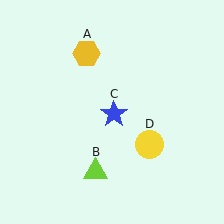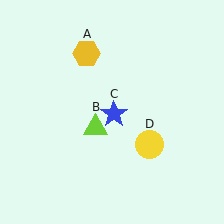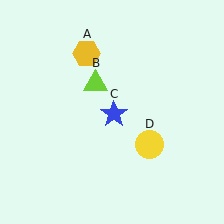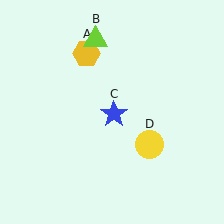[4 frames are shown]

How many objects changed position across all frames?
1 object changed position: lime triangle (object B).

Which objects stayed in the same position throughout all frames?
Yellow hexagon (object A) and blue star (object C) and yellow circle (object D) remained stationary.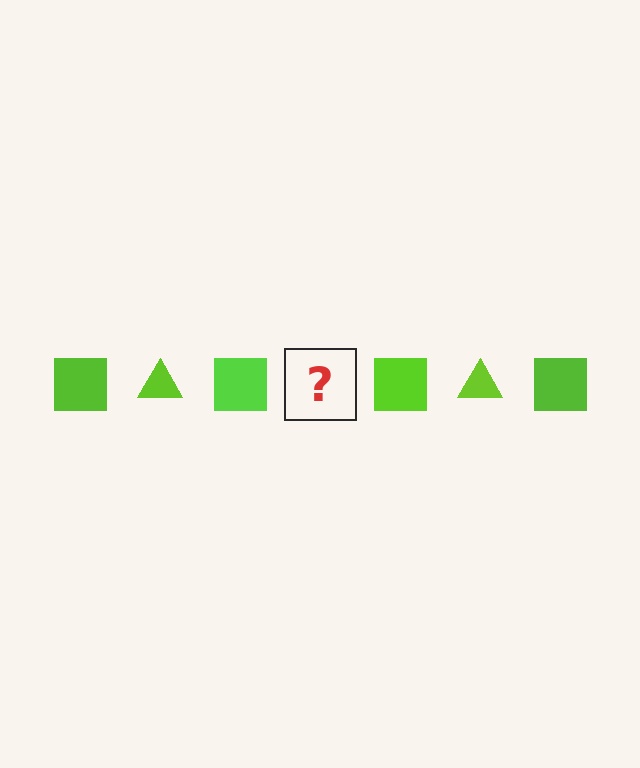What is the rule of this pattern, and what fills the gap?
The rule is that the pattern cycles through square, triangle shapes in lime. The gap should be filled with a lime triangle.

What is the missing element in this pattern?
The missing element is a lime triangle.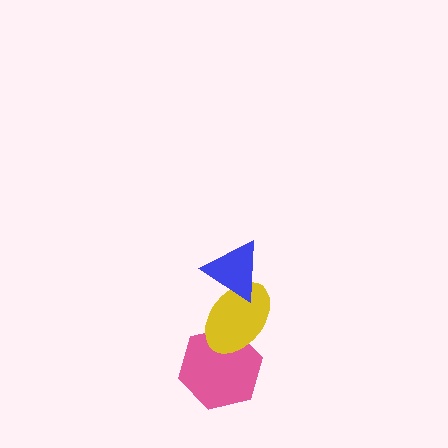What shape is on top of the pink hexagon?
The yellow ellipse is on top of the pink hexagon.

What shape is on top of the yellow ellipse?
The blue triangle is on top of the yellow ellipse.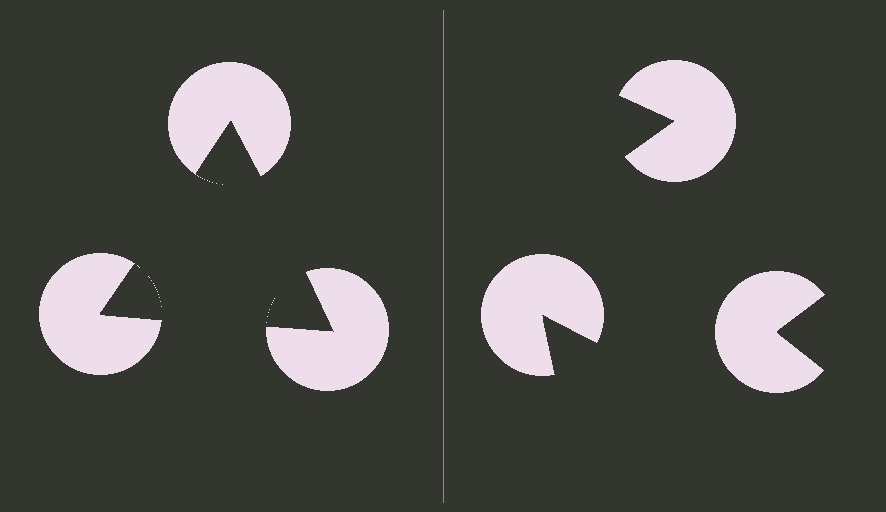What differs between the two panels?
The pac-man discs are positioned identically on both sides; only the wedge orientations differ. On the left they align to a triangle; on the right they are misaligned.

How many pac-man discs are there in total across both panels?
6 — 3 on each side.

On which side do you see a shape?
An illusory triangle appears on the left side. On the right side the wedge cuts are rotated, so no coherent shape forms.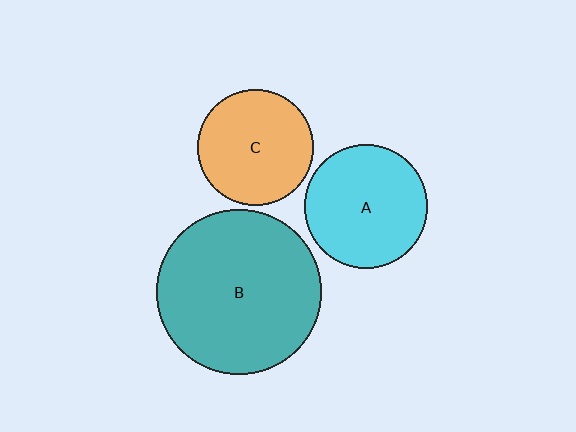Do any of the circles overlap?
No, none of the circles overlap.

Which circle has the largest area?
Circle B (teal).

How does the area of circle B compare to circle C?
Approximately 2.0 times.